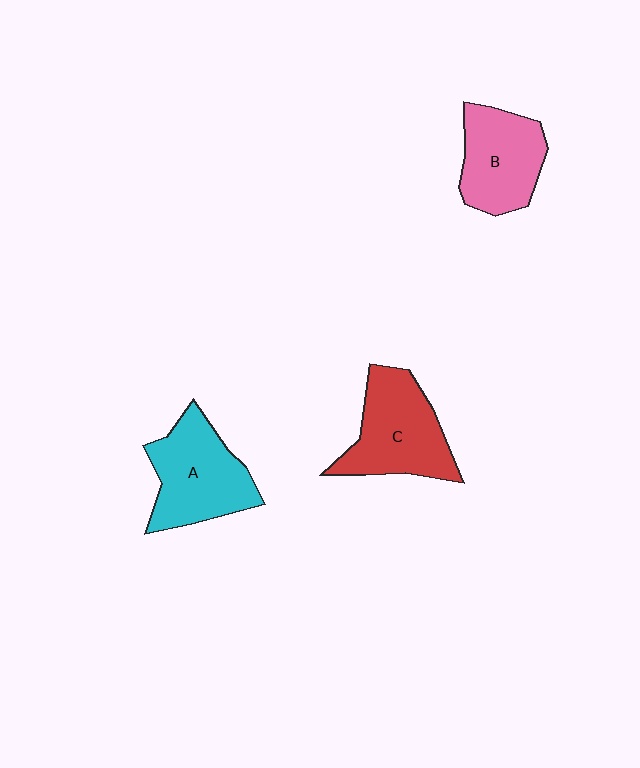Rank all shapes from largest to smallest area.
From largest to smallest: C (red), A (cyan), B (pink).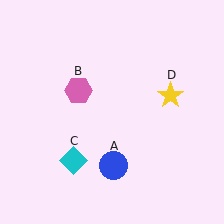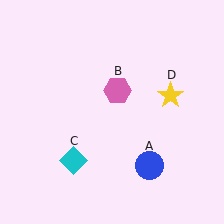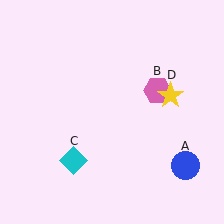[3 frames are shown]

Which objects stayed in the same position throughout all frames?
Cyan diamond (object C) and yellow star (object D) remained stationary.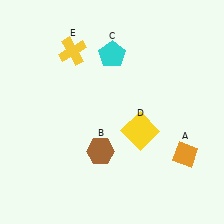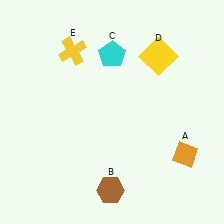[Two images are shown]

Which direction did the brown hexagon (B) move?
The brown hexagon (B) moved down.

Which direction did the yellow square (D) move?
The yellow square (D) moved up.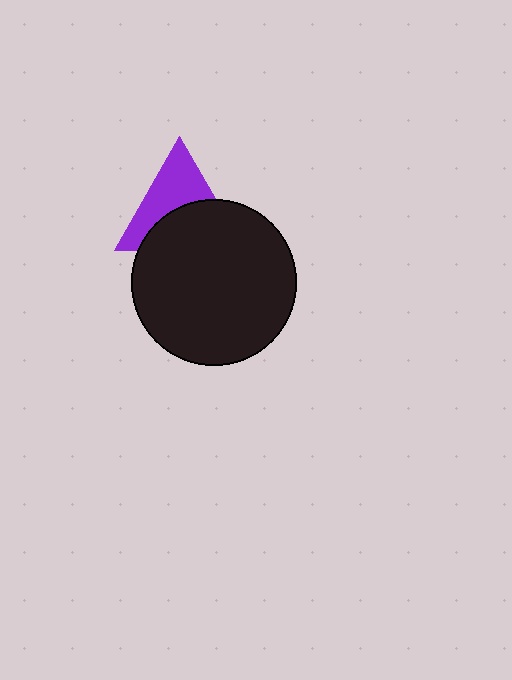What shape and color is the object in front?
The object in front is a black circle.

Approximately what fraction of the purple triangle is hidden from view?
Roughly 50% of the purple triangle is hidden behind the black circle.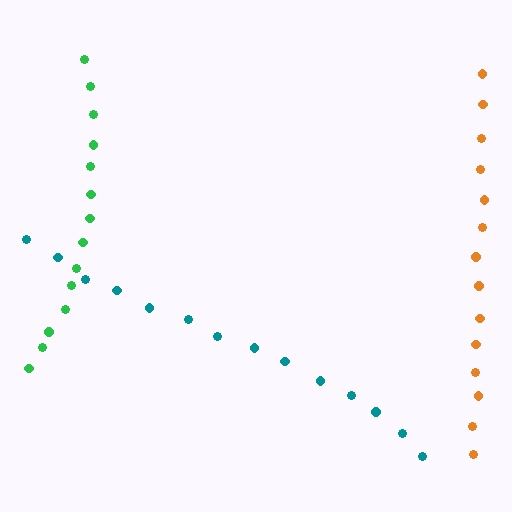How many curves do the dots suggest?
There are 3 distinct paths.